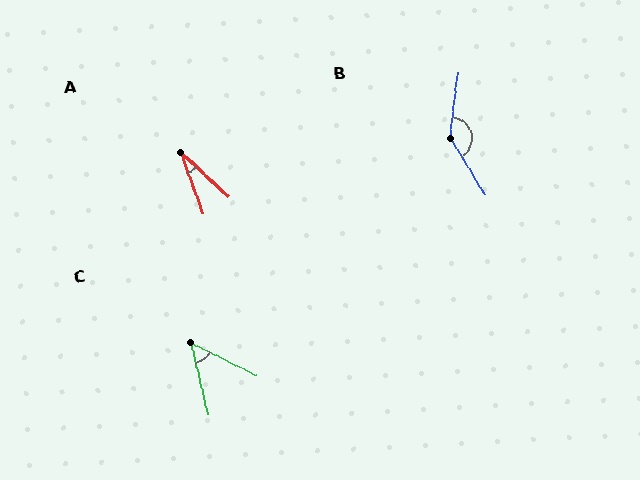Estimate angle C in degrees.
Approximately 51 degrees.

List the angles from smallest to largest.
A (27°), C (51°), B (142°).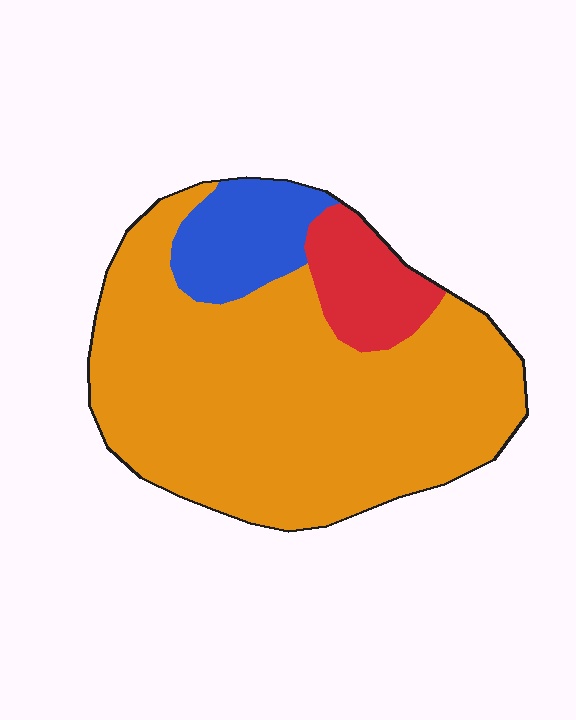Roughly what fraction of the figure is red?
Red takes up about one tenth (1/10) of the figure.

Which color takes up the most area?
Orange, at roughly 75%.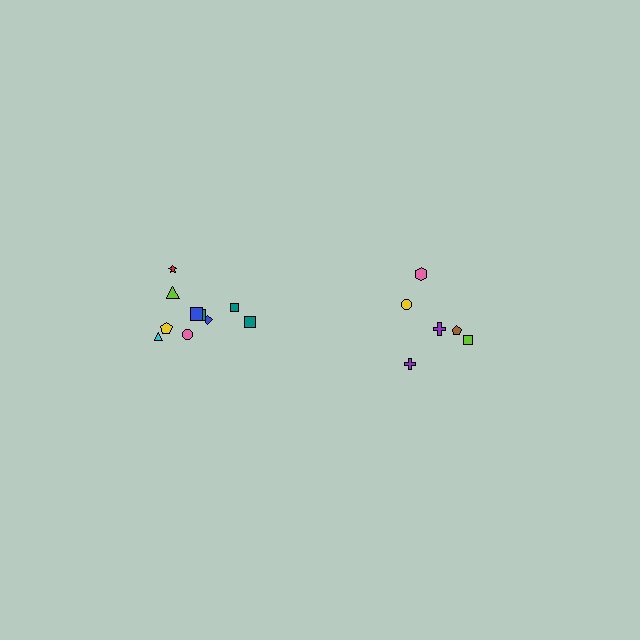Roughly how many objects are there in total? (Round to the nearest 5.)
Roughly 15 objects in total.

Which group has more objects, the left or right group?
The left group.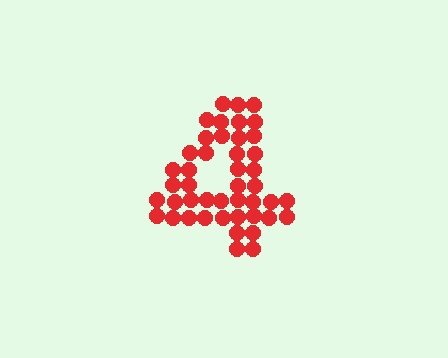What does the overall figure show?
The overall figure shows the digit 4.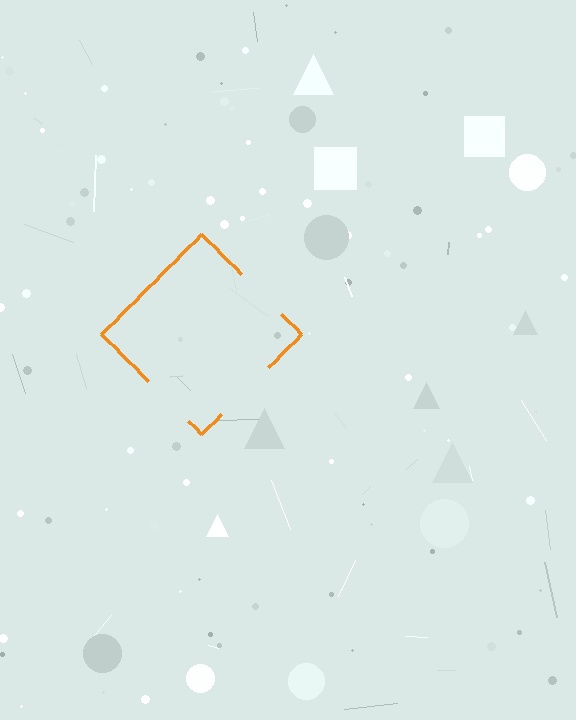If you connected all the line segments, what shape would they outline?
They would outline a diamond.